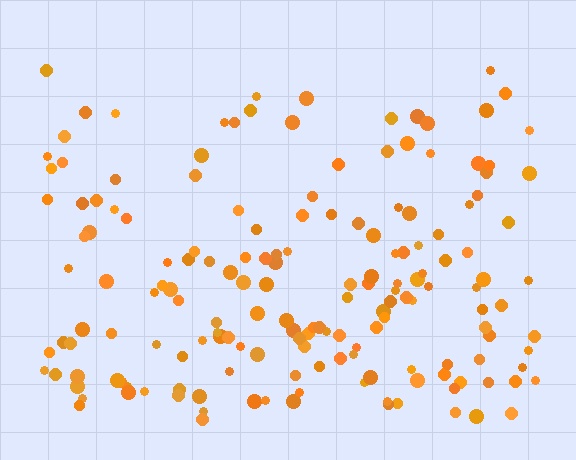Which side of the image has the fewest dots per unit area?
The top.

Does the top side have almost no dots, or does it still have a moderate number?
Still a moderate number, just noticeably fewer than the bottom.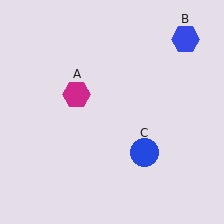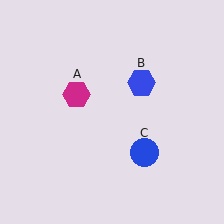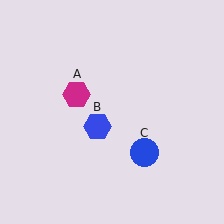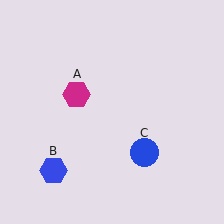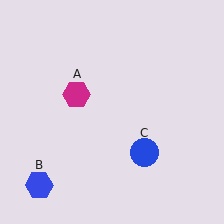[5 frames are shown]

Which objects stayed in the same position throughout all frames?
Magenta hexagon (object A) and blue circle (object C) remained stationary.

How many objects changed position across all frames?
1 object changed position: blue hexagon (object B).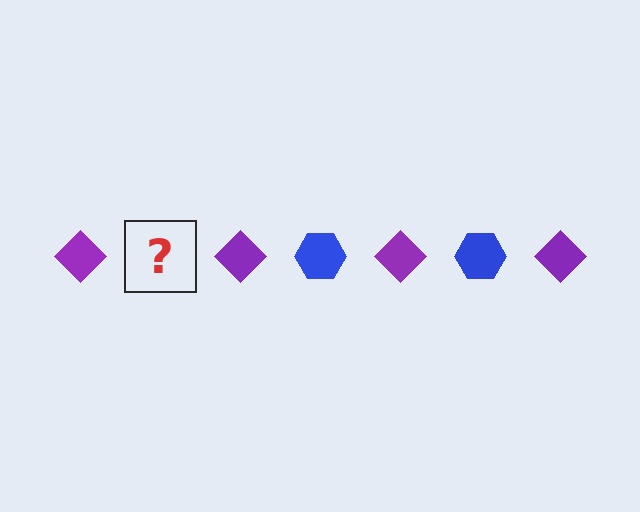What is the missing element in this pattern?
The missing element is a blue hexagon.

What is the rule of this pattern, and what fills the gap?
The rule is that the pattern alternates between purple diamond and blue hexagon. The gap should be filled with a blue hexagon.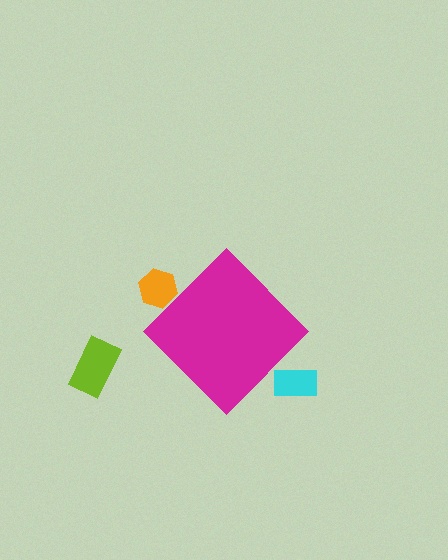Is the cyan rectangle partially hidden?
Yes, the cyan rectangle is partially hidden behind the magenta diamond.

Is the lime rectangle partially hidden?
No, the lime rectangle is fully visible.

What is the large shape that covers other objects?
A magenta diamond.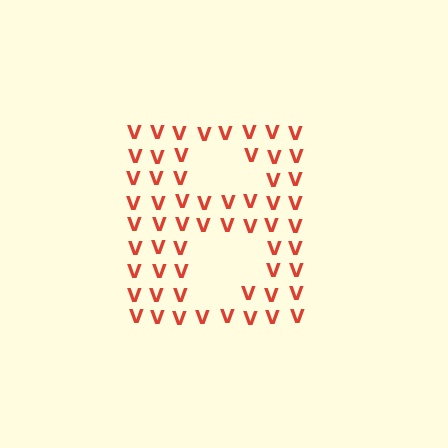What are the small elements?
The small elements are letter V's.